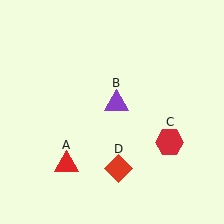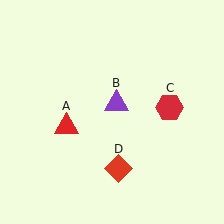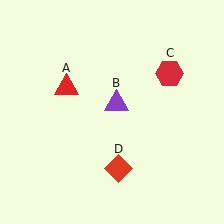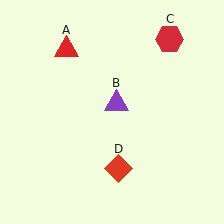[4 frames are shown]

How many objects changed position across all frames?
2 objects changed position: red triangle (object A), red hexagon (object C).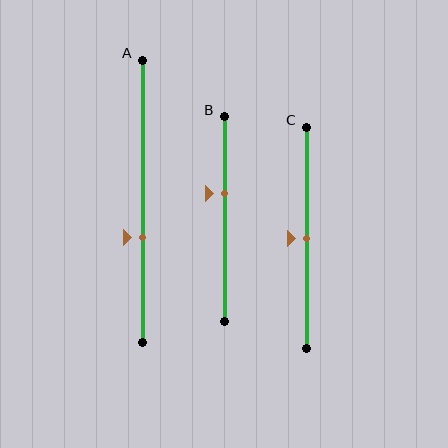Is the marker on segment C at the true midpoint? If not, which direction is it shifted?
Yes, the marker on segment C is at the true midpoint.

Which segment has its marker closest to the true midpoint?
Segment C has its marker closest to the true midpoint.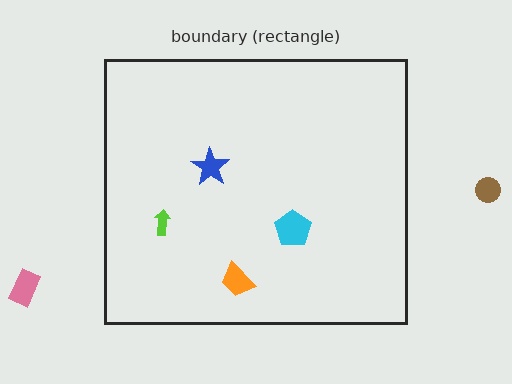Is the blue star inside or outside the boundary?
Inside.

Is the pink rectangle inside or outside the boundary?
Outside.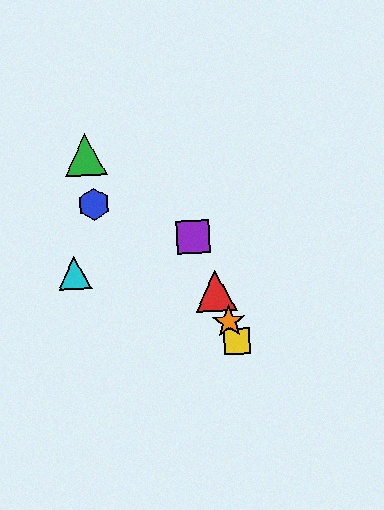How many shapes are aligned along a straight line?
4 shapes (the red triangle, the yellow square, the purple square, the orange star) are aligned along a straight line.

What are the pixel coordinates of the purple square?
The purple square is at (193, 237).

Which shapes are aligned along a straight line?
The red triangle, the yellow square, the purple square, the orange star are aligned along a straight line.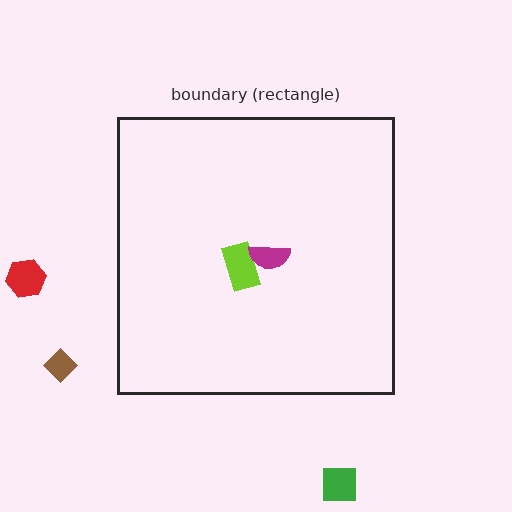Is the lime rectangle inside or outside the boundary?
Inside.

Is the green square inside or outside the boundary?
Outside.